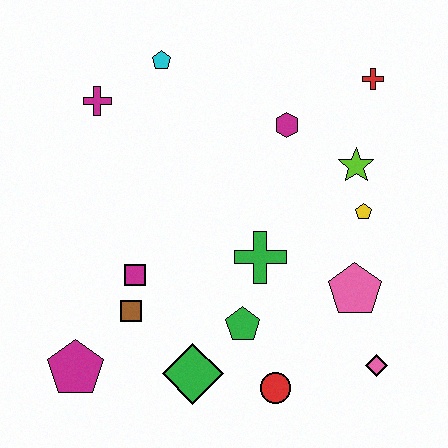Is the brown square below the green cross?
Yes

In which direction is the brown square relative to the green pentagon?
The brown square is to the left of the green pentagon.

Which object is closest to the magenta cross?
The cyan pentagon is closest to the magenta cross.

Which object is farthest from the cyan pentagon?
The pink diamond is farthest from the cyan pentagon.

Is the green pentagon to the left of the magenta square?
No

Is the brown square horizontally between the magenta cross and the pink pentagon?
Yes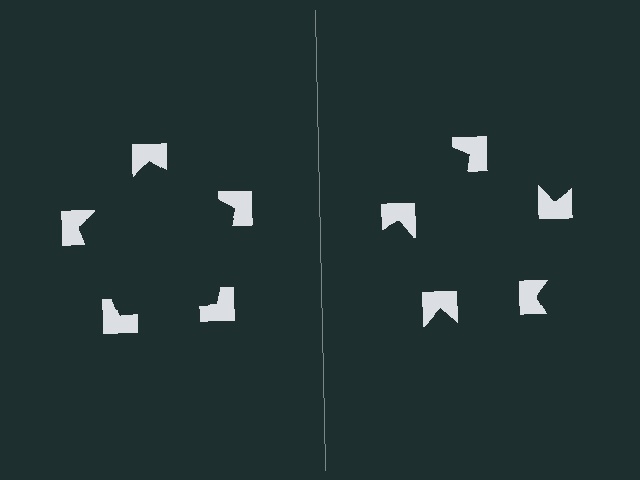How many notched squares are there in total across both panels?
10 — 5 on each side.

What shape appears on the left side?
An illusory pentagon.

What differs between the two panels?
The notched squares are positioned identically on both sides; only the wedge orientations differ. On the left they align to a pentagon; on the right they are misaligned.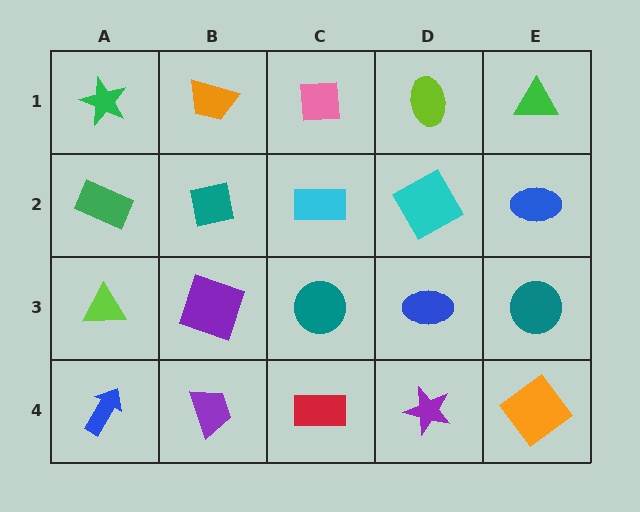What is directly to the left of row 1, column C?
An orange trapezoid.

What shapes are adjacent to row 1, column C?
A cyan rectangle (row 2, column C), an orange trapezoid (row 1, column B), a lime ellipse (row 1, column D).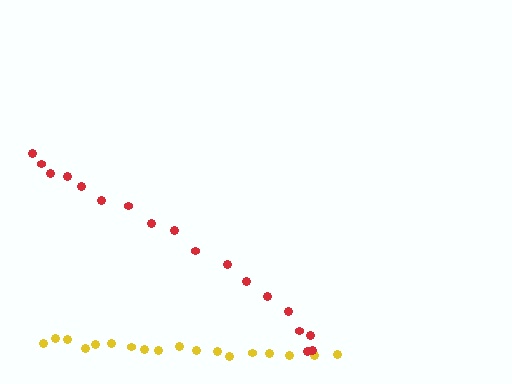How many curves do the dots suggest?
There are 2 distinct paths.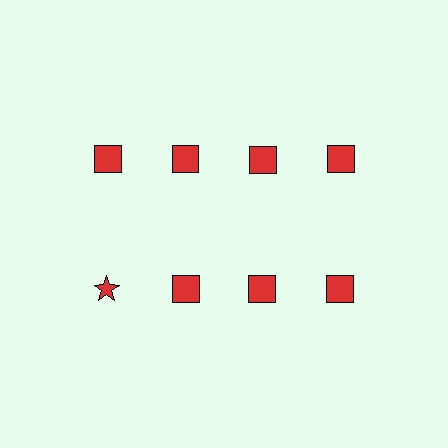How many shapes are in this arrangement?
There are 8 shapes arranged in a grid pattern.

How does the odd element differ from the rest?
It has a different shape: star instead of square.